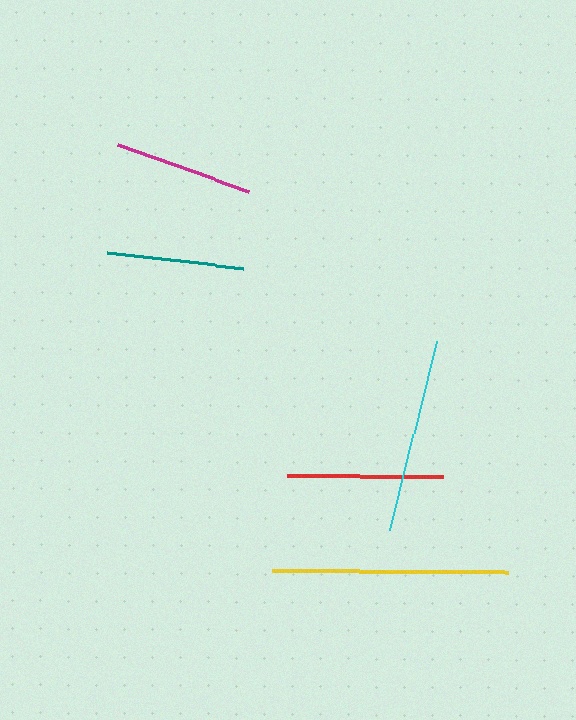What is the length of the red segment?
The red segment is approximately 156 pixels long.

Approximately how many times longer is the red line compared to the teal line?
The red line is approximately 1.1 times the length of the teal line.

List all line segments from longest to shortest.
From longest to shortest: yellow, cyan, red, magenta, teal.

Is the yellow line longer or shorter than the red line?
The yellow line is longer than the red line.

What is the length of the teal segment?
The teal segment is approximately 138 pixels long.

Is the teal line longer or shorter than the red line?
The red line is longer than the teal line.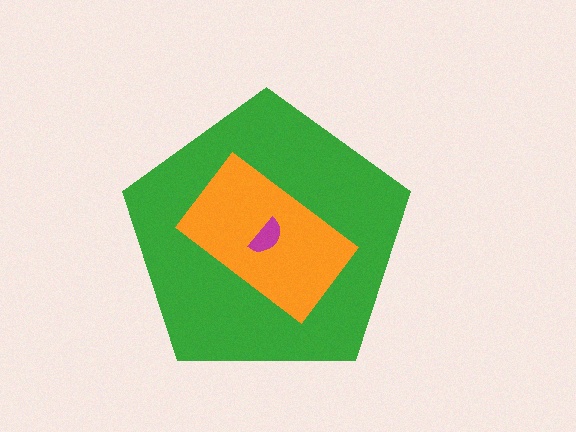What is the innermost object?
The magenta semicircle.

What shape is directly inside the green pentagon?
The orange rectangle.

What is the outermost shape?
The green pentagon.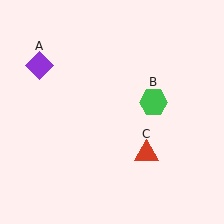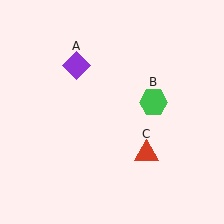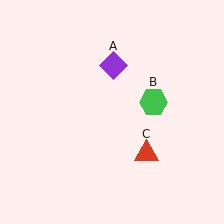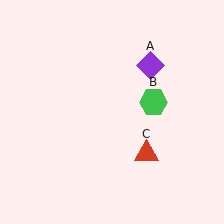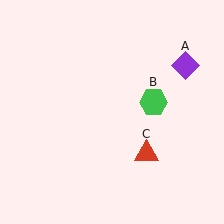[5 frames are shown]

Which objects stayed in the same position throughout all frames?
Green hexagon (object B) and red triangle (object C) remained stationary.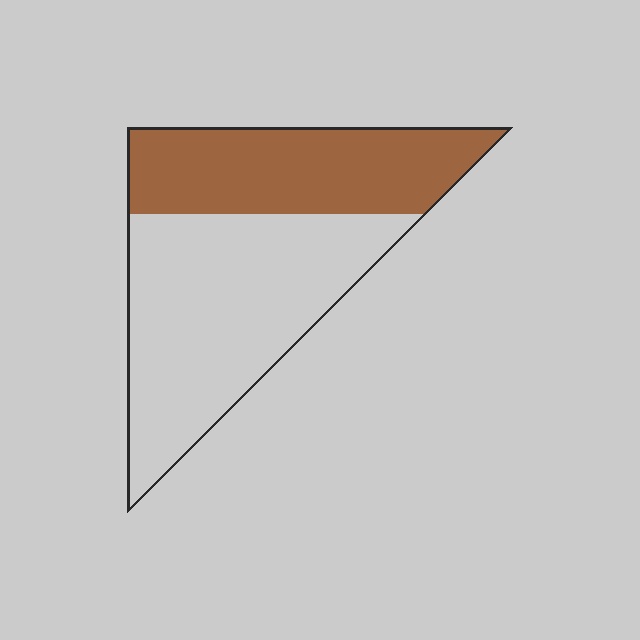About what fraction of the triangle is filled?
About two fifths (2/5).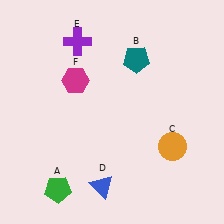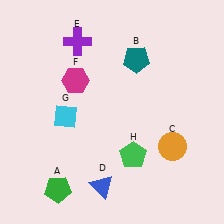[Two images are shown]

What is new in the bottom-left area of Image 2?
A cyan diamond (G) was added in the bottom-left area of Image 2.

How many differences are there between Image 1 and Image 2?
There are 2 differences between the two images.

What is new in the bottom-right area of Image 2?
A green pentagon (H) was added in the bottom-right area of Image 2.